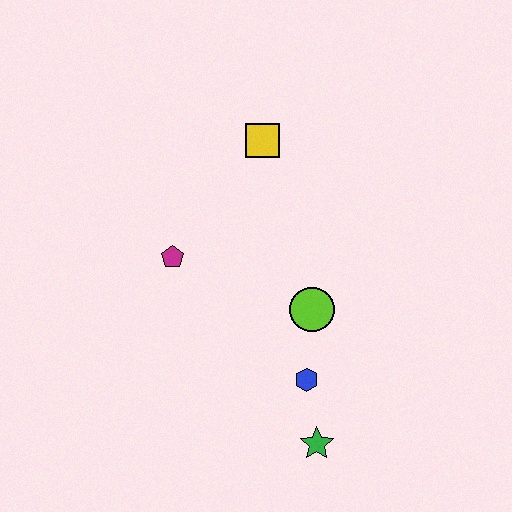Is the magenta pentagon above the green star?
Yes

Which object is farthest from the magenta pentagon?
The green star is farthest from the magenta pentagon.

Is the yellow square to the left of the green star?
Yes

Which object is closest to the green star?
The blue hexagon is closest to the green star.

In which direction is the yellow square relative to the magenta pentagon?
The yellow square is above the magenta pentagon.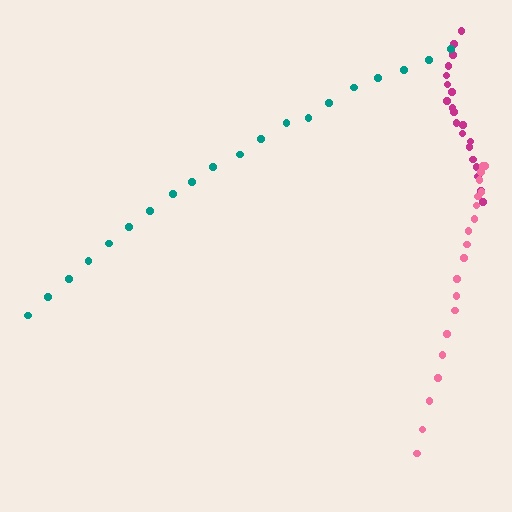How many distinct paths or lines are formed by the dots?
There are 3 distinct paths.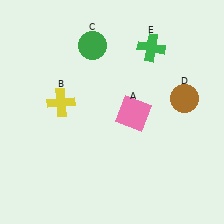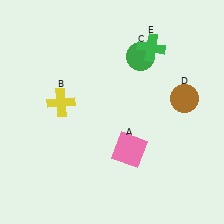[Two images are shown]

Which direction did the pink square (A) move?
The pink square (A) moved down.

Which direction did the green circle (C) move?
The green circle (C) moved right.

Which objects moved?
The objects that moved are: the pink square (A), the green circle (C).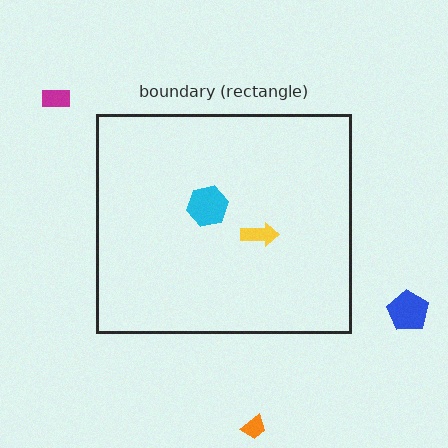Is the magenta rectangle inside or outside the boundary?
Outside.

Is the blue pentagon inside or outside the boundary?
Outside.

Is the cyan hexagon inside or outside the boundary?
Inside.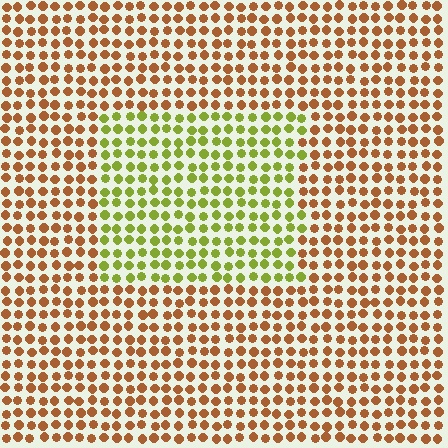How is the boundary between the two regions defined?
The boundary is defined purely by a slight shift in hue (about 56 degrees). Spacing, size, and orientation are identical on both sides.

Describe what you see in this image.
The image is filled with small brown elements in a uniform arrangement. A rectangle-shaped region is visible where the elements are tinted to a slightly different hue, forming a subtle color boundary.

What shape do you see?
I see a rectangle.